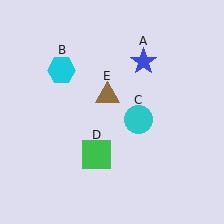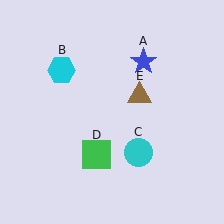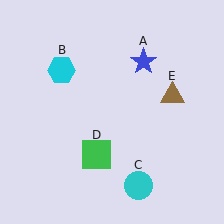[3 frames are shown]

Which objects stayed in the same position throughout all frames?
Blue star (object A) and cyan hexagon (object B) and green square (object D) remained stationary.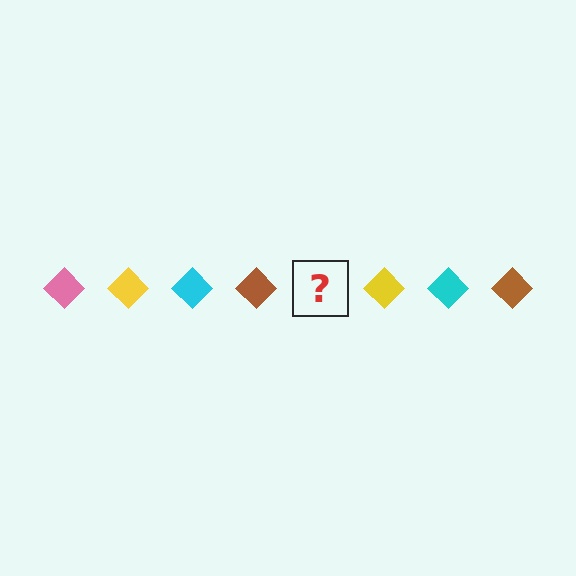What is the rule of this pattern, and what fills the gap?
The rule is that the pattern cycles through pink, yellow, cyan, brown diamonds. The gap should be filled with a pink diamond.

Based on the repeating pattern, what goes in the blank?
The blank should be a pink diamond.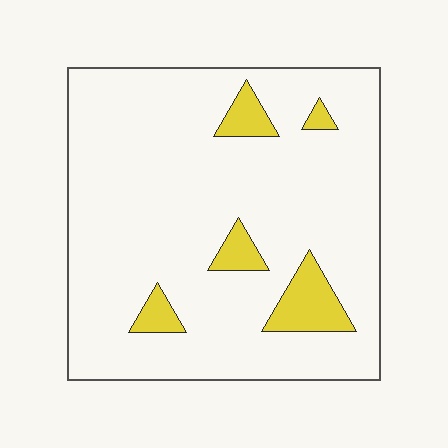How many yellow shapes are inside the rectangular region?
5.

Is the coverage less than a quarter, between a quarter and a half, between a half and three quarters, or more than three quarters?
Less than a quarter.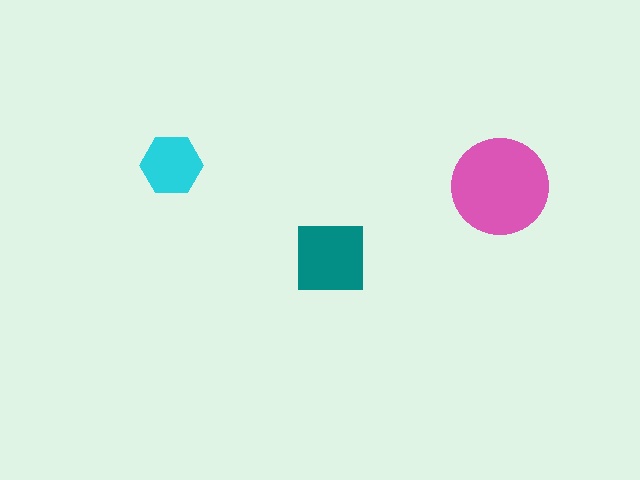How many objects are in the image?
There are 3 objects in the image.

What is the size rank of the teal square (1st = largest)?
2nd.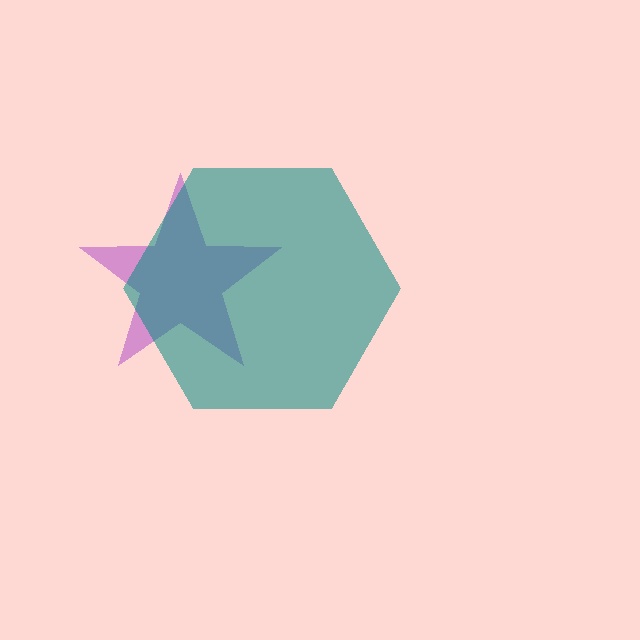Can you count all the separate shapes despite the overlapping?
Yes, there are 2 separate shapes.